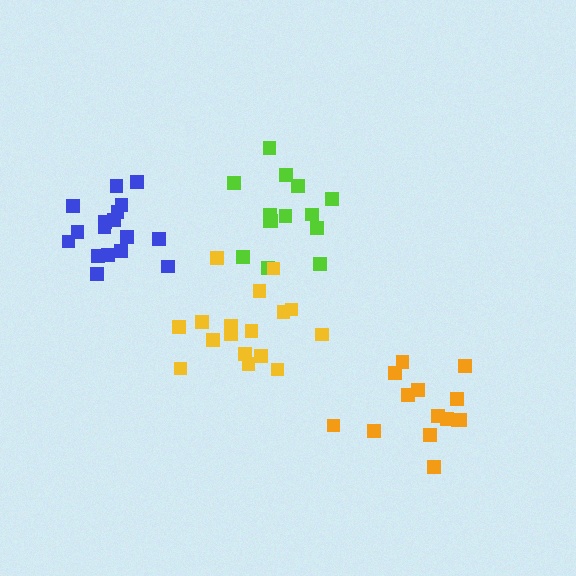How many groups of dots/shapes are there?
There are 4 groups.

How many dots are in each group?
Group 1: 14 dots, Group 2: 17 dots, Group 3: 14 dots, Group 4: 17 dots (62 total).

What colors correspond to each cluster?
The clusters are colored: orange, blue, lime, yellow.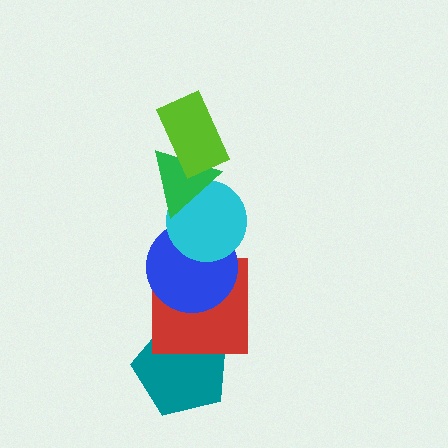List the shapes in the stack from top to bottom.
From top to bottom: the lime rectangle, the green triangle, the cyan circle, the blue circle, the red square, the teal pentagon.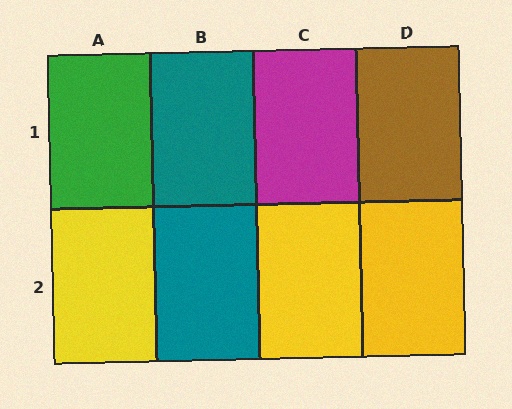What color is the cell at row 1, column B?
Teal.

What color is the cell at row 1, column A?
Green.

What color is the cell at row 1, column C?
Magenta.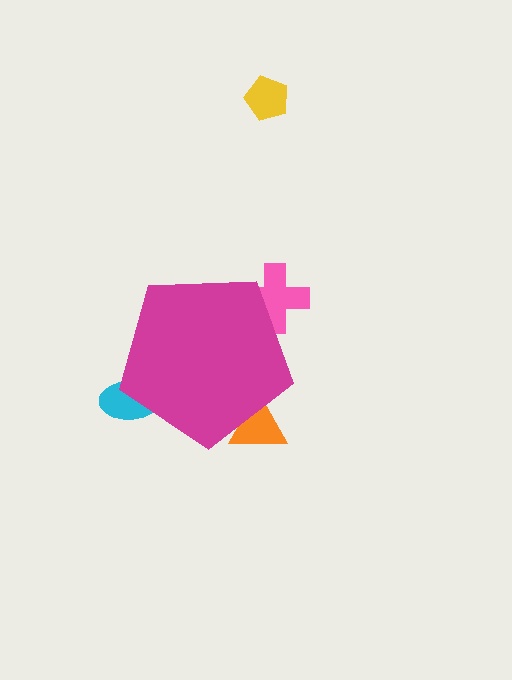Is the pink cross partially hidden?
Yes, the pink cross is partially hidden behind the magenta pentagon.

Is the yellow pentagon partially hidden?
No, the yellow pentagon is fully visible.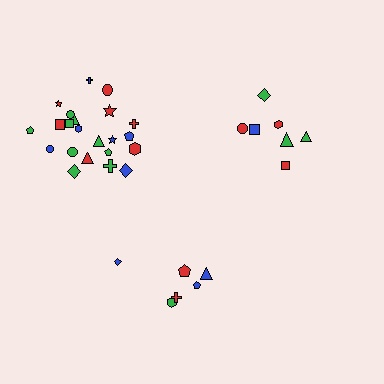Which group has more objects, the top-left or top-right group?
The top-left group.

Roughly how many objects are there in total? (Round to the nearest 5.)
Roughly 35 objects in total.